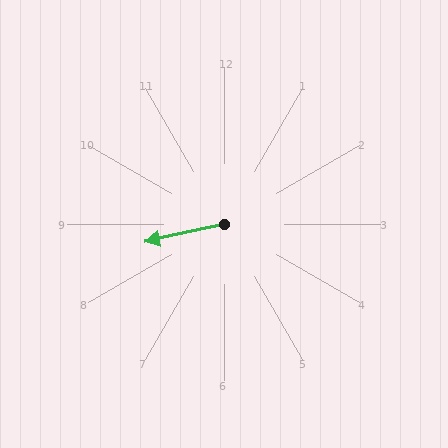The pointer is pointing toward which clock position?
Roughly 9 o'clock.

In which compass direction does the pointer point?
West.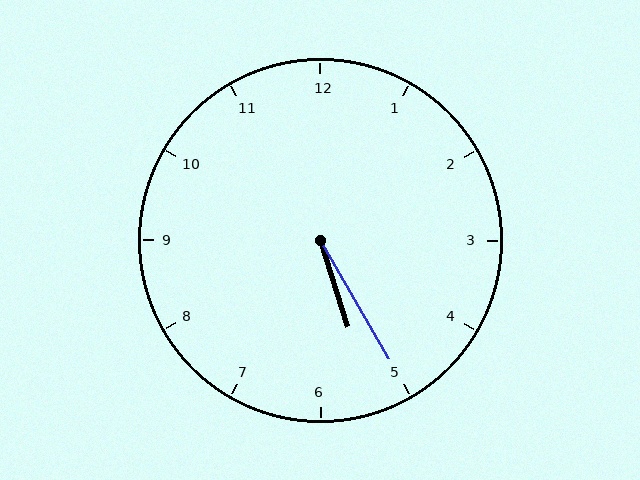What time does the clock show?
5:25.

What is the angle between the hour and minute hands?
Approximately 12 degrees.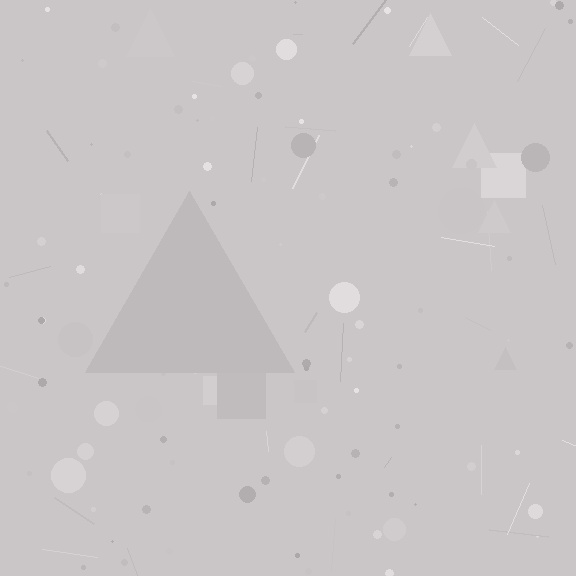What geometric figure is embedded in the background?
A triangle is embedded in the background.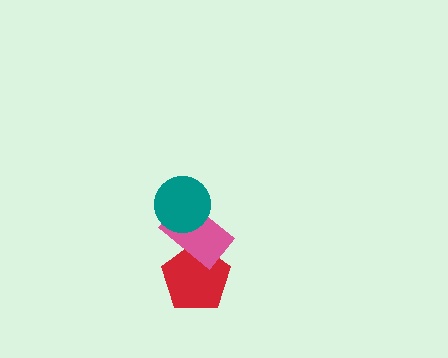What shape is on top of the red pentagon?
The pink rectangle is on top of the red pentagon.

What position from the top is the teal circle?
The teal circle is 1st from the top.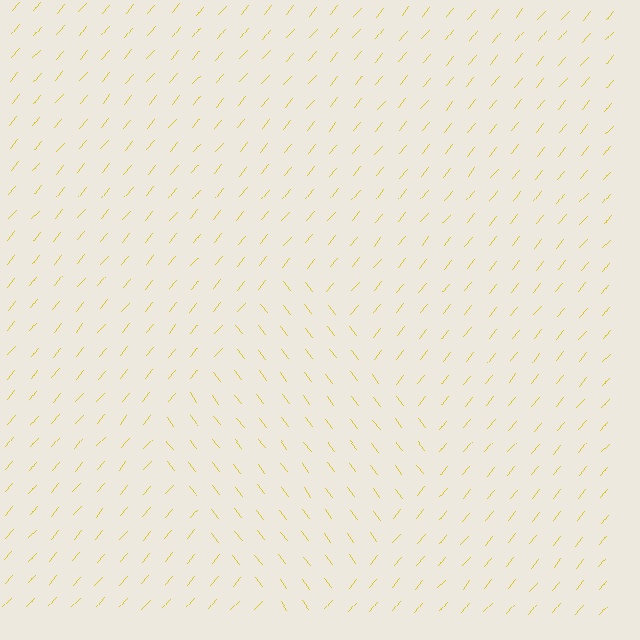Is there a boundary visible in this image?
Yes, there is a texture boundary formed by a change in line orientation.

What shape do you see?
I see a diamond.